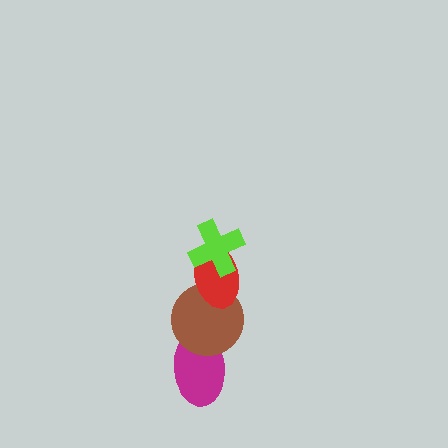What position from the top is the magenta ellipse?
The magenta ellipse is 4th from the top.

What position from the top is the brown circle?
The brown circle is 3rd from the top.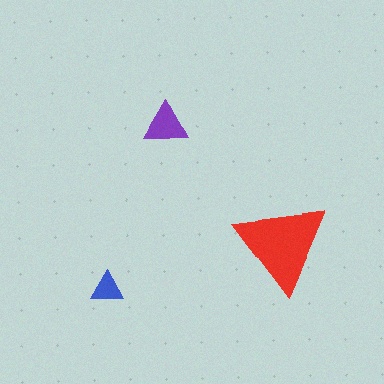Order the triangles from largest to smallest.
the red one, the purple one, the blue one.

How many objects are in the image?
There are 3 objects in the image.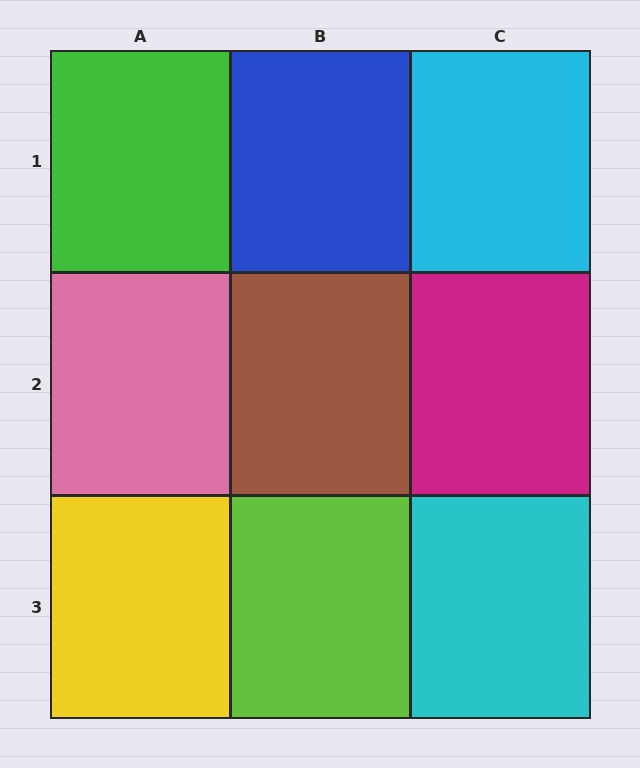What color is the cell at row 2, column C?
Magenta.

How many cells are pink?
1 cell is pink.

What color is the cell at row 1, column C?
Cyan.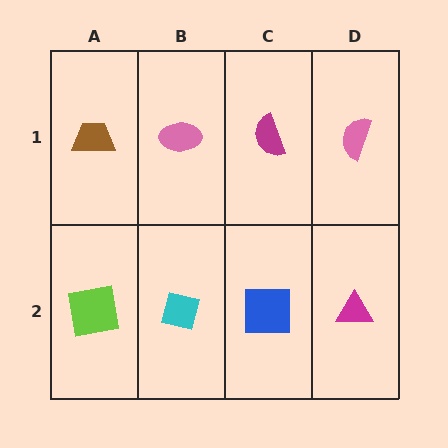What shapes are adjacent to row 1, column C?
A blue square (row 2, column C), a pink ellipse (row 1, column B), a pink semicircle (row 1, column D).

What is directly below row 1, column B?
A cyan square.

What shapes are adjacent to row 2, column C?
A magenta semicircle (row 1, column C), a cyan square (row 2, column B), a magenta triangle (row 2, column D).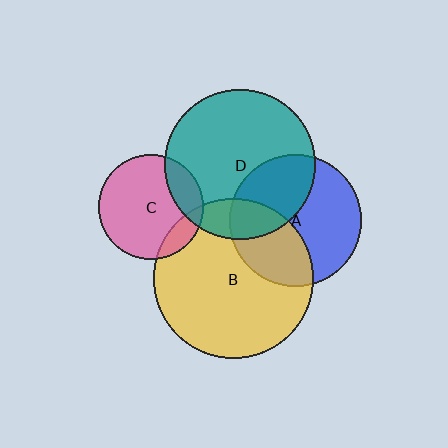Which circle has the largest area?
Circle B (yellow).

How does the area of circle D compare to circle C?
Approximately 2.0 times.